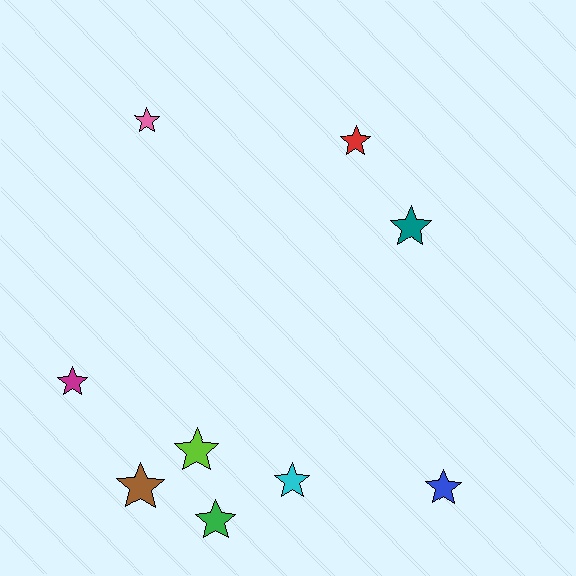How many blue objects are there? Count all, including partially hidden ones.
There is 1 blue object.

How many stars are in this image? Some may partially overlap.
There are 9 stars.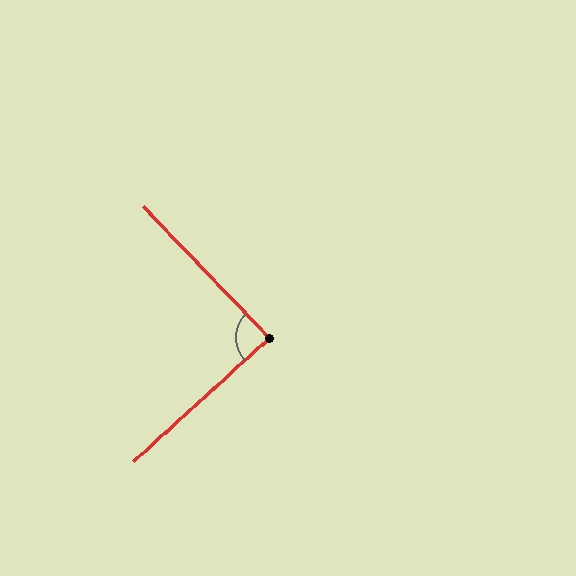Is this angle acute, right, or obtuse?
It is approximately a right angle.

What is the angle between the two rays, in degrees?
Approximately 88 degrees.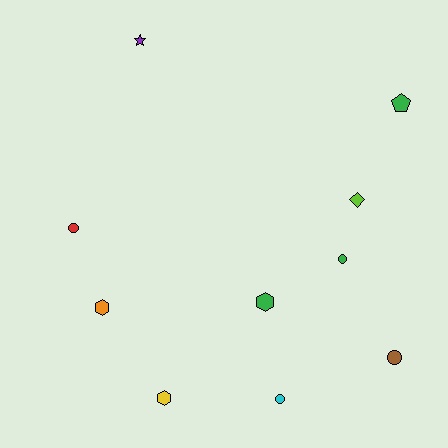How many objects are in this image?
There are 10 objects.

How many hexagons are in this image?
There are 3 hexagons.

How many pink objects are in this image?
There are no pink objects.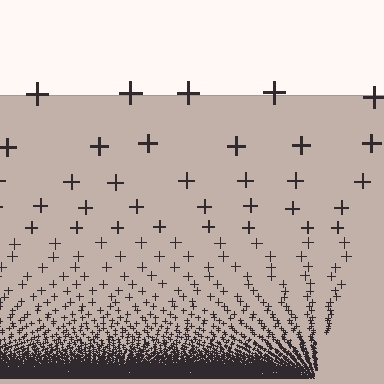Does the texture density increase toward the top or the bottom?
Density increases toward the bottom.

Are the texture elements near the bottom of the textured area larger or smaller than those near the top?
Smaller. The gradient is inverted — elements near the bottom are smaller and denser.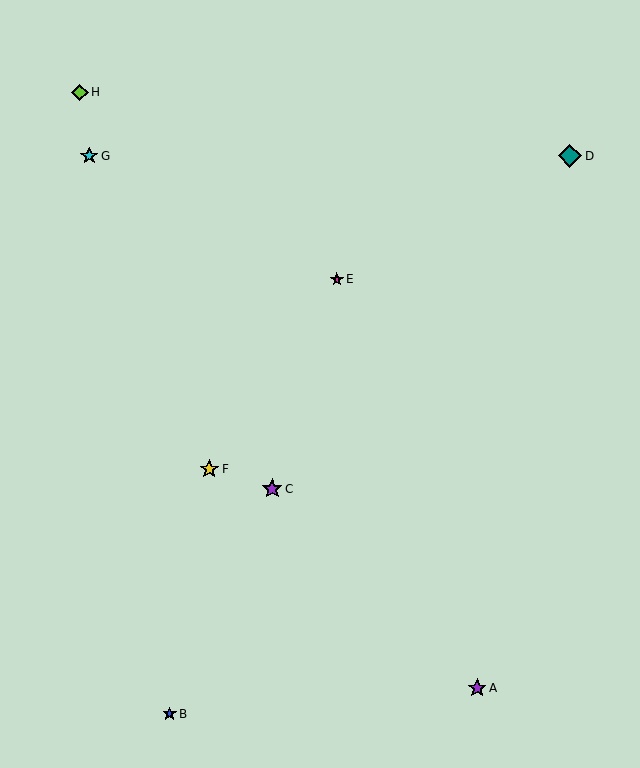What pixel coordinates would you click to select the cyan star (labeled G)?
Click at (89, 156) to select the cyan star G.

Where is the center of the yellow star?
The center of the yellow star is at (209, 469).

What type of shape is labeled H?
Shape H is a lime diamond.